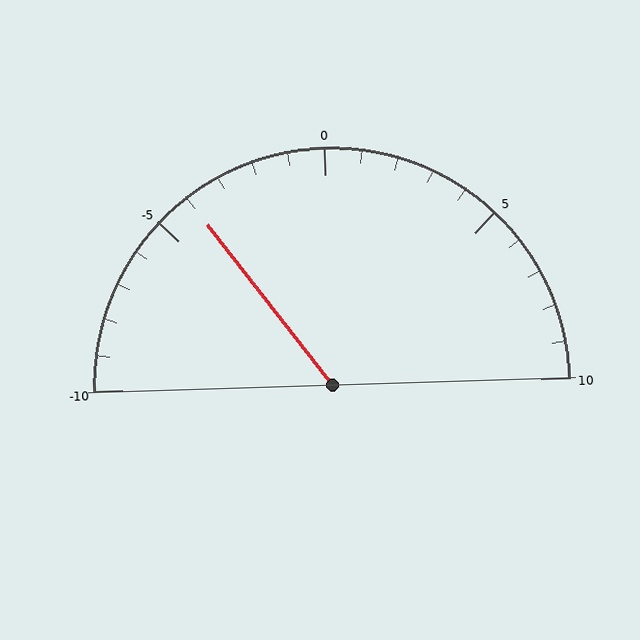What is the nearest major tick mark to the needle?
The nearest major tick mark is -5.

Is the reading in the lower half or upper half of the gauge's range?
The reading is in the lower half of the range (-10 to 10).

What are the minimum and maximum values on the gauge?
The gauge ranges from -10 to 10.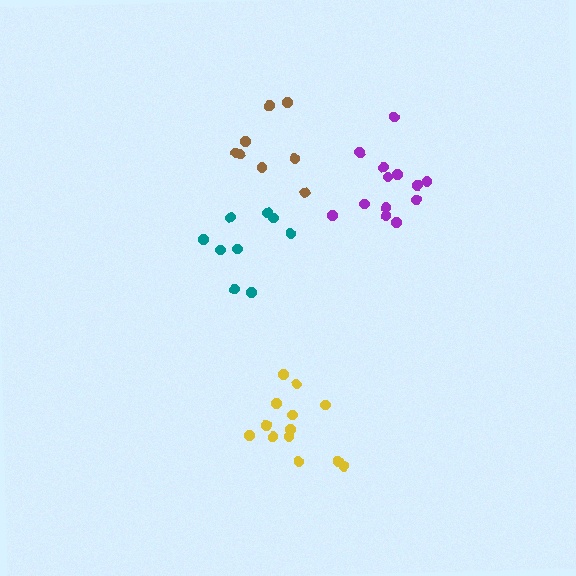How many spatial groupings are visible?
There are 4 spatial groupings.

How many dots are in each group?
Group 1: 13 dots, Group 2: 13 dots, Group 3: 8 dots, Group 4: 9 dots (43 total).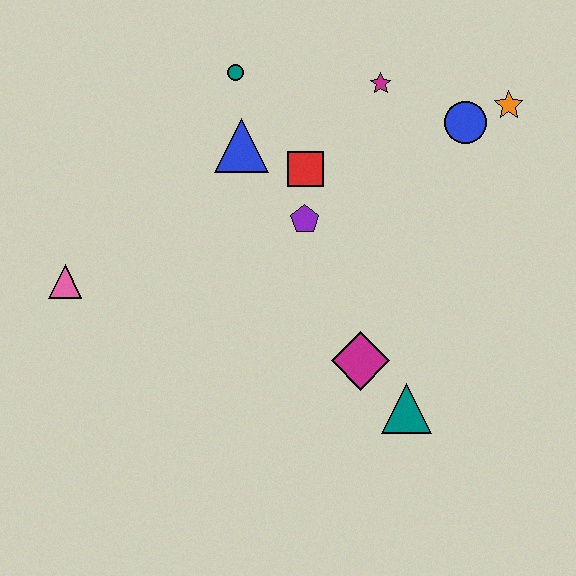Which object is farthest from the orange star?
The pink triangle is farthest from the orange star.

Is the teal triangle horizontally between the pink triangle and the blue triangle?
No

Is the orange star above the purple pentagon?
Yes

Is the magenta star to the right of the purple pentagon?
Yes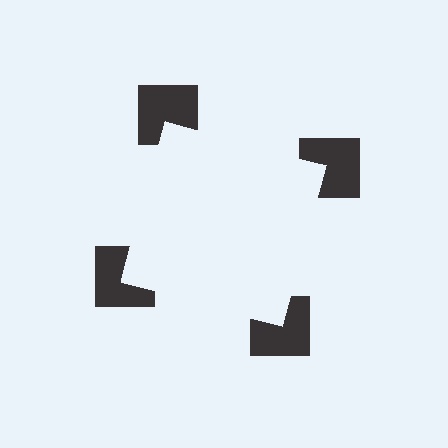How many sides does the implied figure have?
4 sides.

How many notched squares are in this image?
There are 4 — one at each vertex of the illusory square.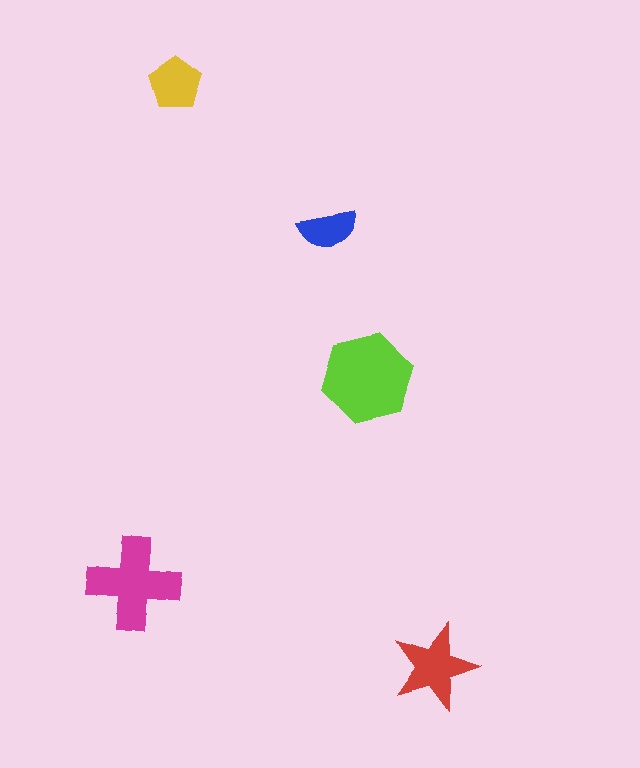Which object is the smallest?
The blue semicircle.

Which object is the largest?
The lime hexagon.